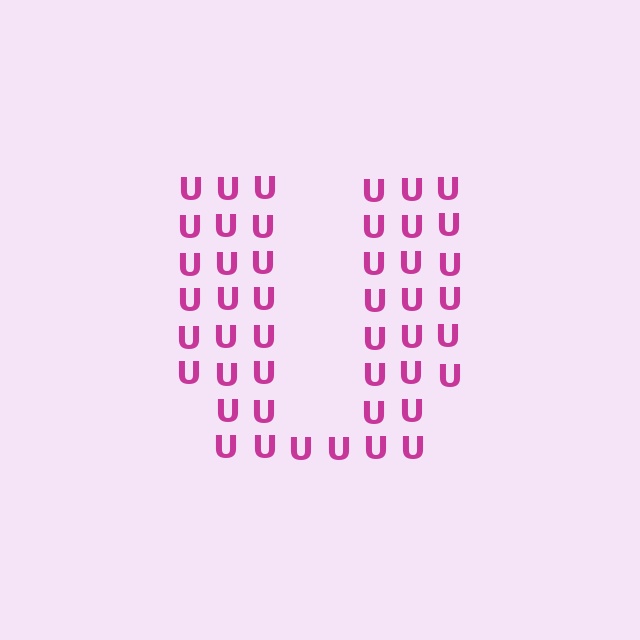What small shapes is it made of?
It is made of small letter U's.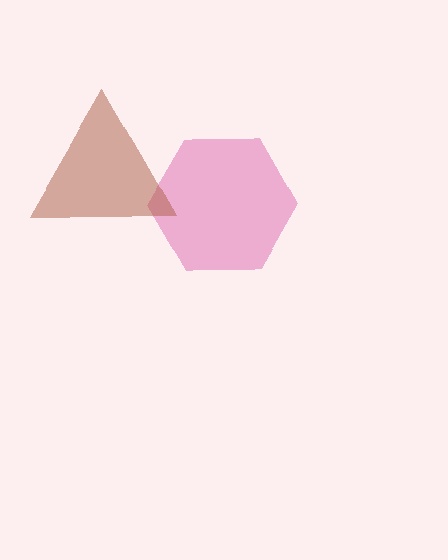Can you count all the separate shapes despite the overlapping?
Yes, there are 2 separate shapes.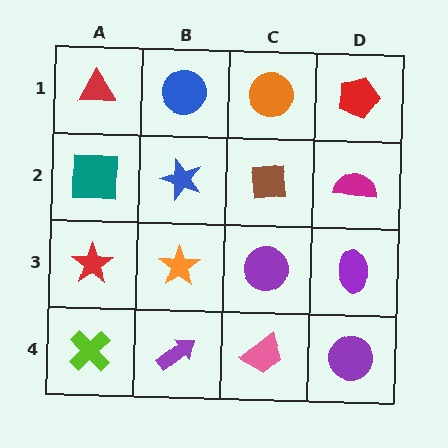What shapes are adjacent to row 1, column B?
A blue star (row 2, column B), a red triangle (row 1, column A), an orange circle (row 1, column C).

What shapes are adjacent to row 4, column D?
A purple ellipse (row 3, column D), a pink trapezoid (row 4, column C).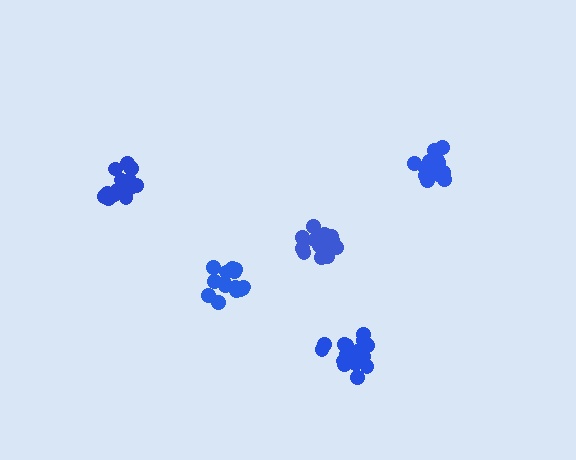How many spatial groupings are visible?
There are 5 spatial groupings.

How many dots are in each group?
Group 1: 16 dots, Group 2: 16 dots, Group 3: 16 dots, Group 4: 19 dots, Group 5: 18 dots (85 total).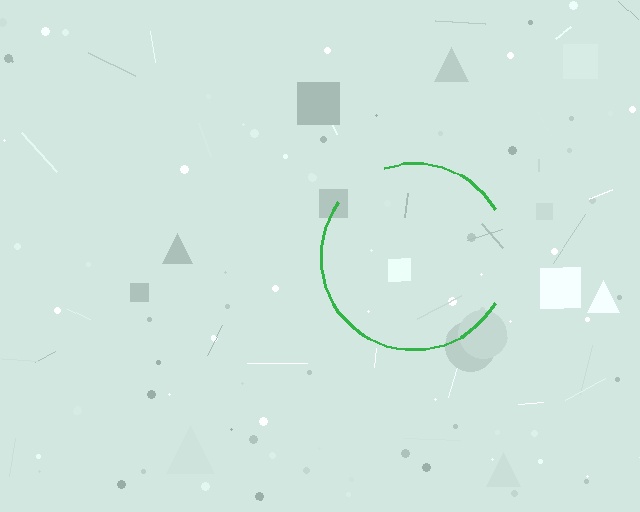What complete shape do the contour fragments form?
The contour fragments form a circle.